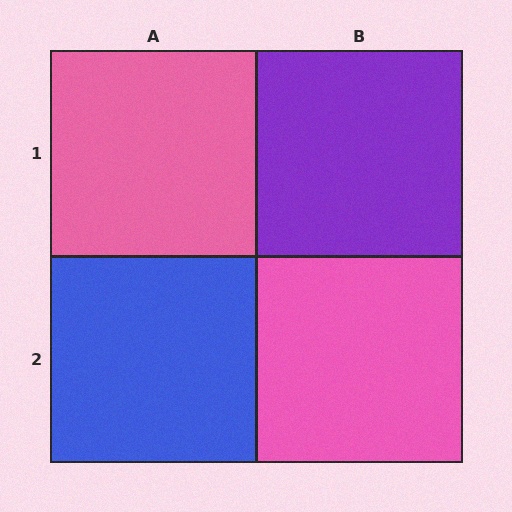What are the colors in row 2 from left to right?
Blue, pink.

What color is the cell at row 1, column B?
Purple.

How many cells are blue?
1 cell is blue.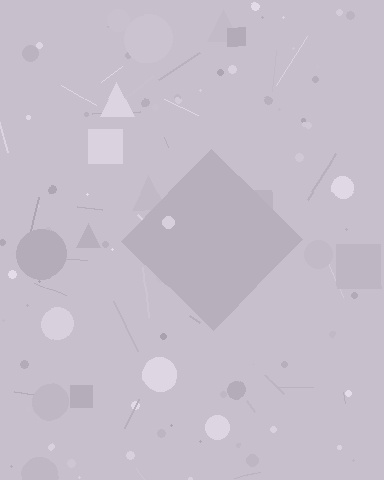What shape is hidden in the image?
A diamond is hidden in the image.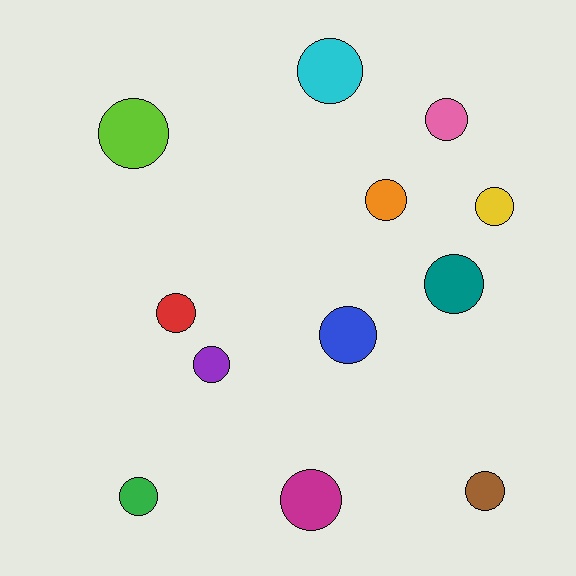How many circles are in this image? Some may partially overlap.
There are 12 circles.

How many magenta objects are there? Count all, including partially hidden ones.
There is 1 magenta object.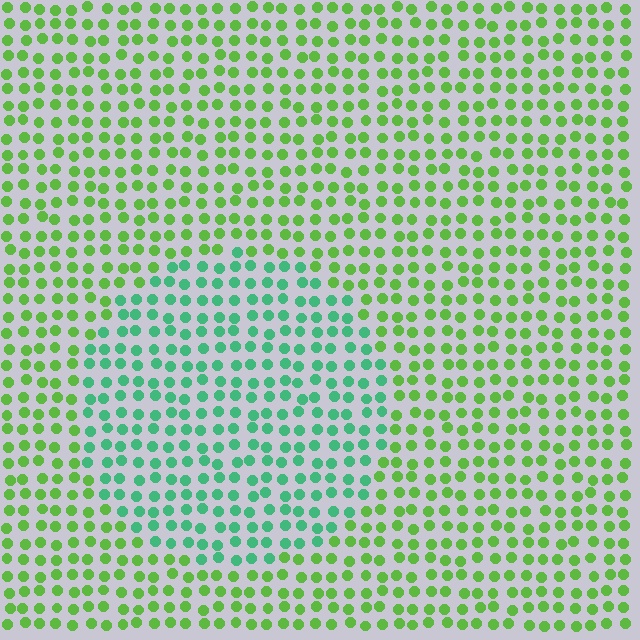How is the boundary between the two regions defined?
The boundary is defined purely by a slight shift in hue (about 44 degrees). Spacing, size, and orientation are identical on both sides.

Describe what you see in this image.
The image is filled with small lime elements in a uniform arrangement. A circle-shaped region is visible where the elements are tinted to a slightly different hue, forming a subtle color boundary.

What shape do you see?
I see a circle.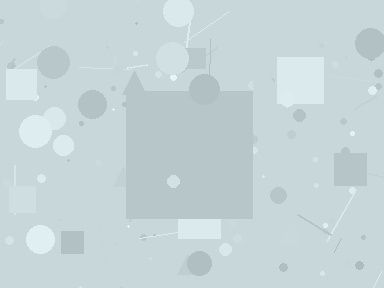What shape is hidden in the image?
A square is hidden in the image.